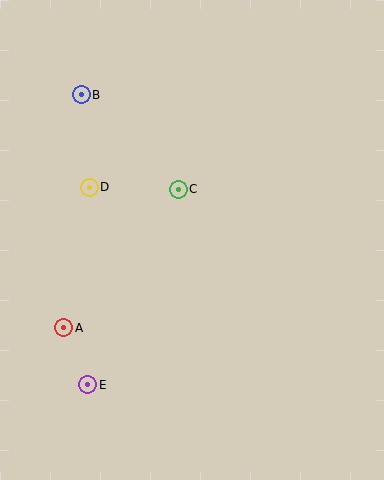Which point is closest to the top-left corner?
Point B is closest to the top-left corner.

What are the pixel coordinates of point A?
Point A is at (64, 328).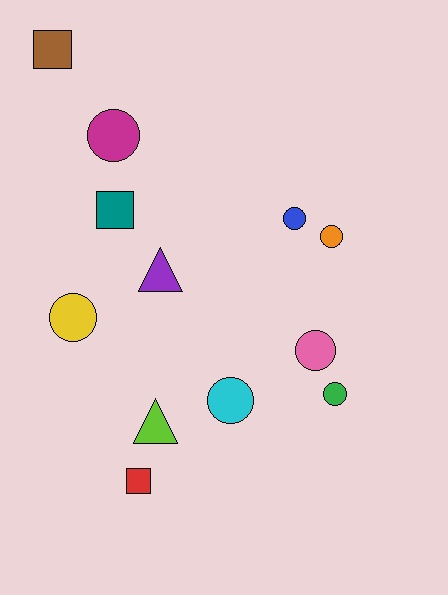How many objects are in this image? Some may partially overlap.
There are 12 objects.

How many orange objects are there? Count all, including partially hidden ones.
There is 1 orange object.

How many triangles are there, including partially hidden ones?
There are 2 triangles.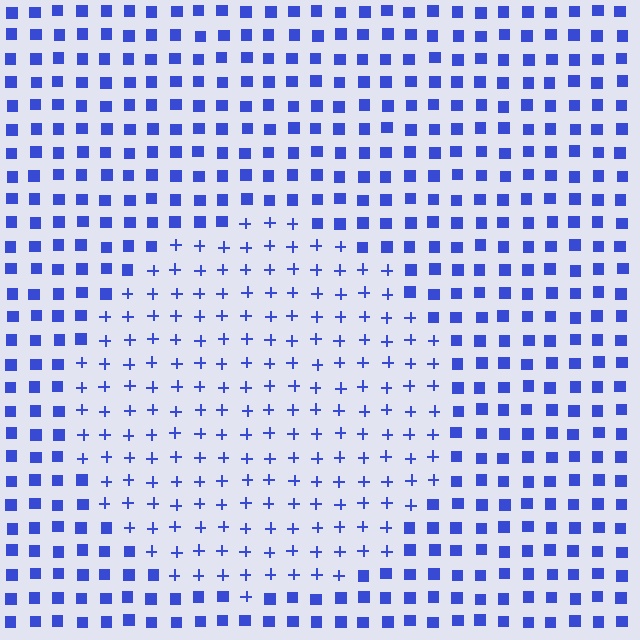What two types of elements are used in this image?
The image uses plus signs inside the circle region and squares outside it.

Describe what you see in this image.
The image is filled with small blue elements arranged in a uniform grid. A circle-shaped region contains plus signs, while the surrounding area contains squares. The boundary is defined purely by the change in element shape.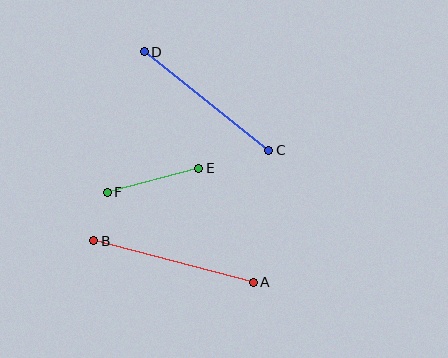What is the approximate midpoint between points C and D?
The midpoint is at approximately (206, 101) pixels.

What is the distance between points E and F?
The distance is approximately 95 pixels.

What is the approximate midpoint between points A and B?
The midpoint is at approximately (174, 262) pixels.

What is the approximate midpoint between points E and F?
The midpoint is at approximately (153, 180) pixels.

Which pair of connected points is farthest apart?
Points A and B are farthest apart.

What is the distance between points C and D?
The distance is approximately 158 pixels.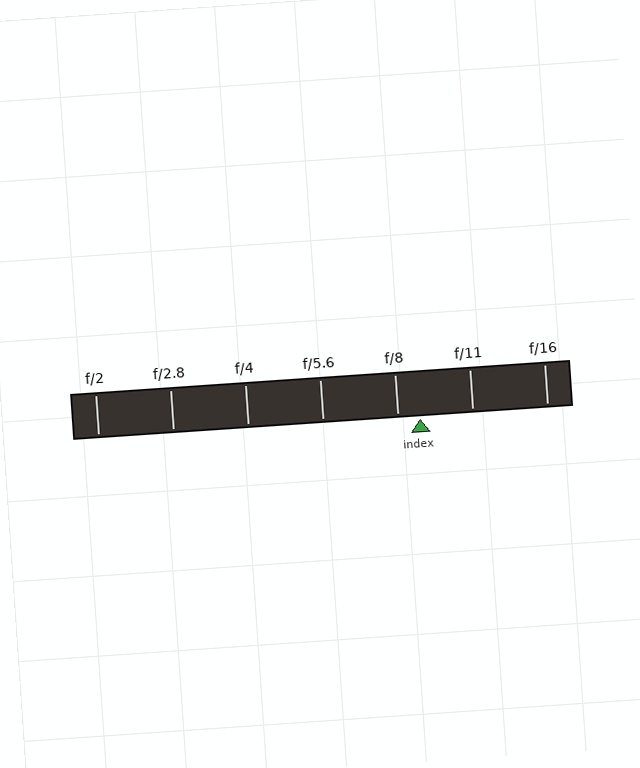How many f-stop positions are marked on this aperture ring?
There are 7 f-stop positions marked.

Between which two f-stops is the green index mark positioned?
The index mark is between f/8 and f/11.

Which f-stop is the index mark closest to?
The index mark is closest to f/8.